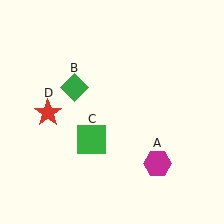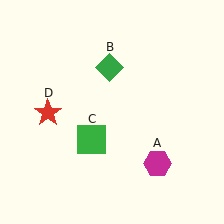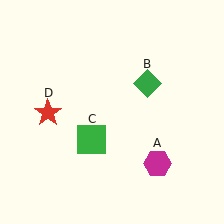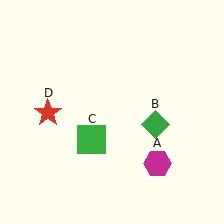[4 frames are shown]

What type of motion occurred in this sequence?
The green diamond (object B) rotated clockwise around the center of the scene.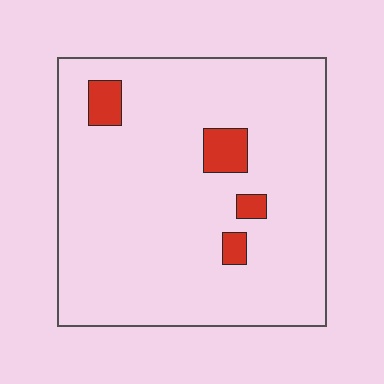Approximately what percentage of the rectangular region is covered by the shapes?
Approximately 5%.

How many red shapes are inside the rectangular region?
4.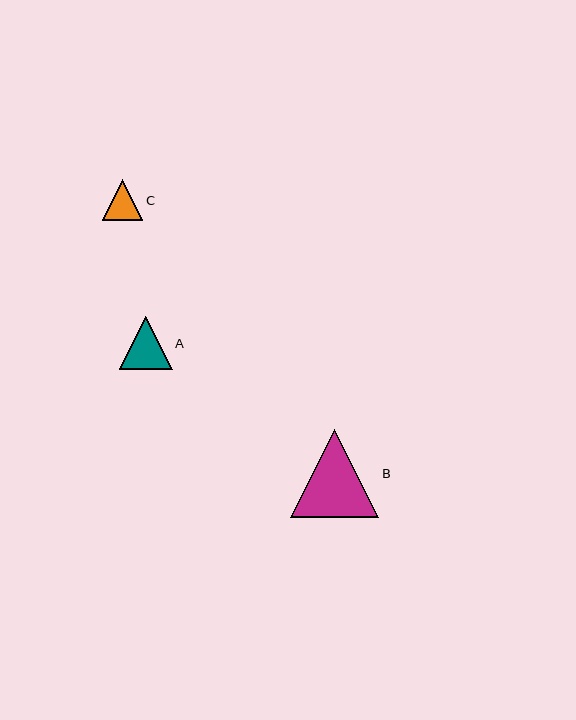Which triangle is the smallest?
Triangle C is the smallest with a size of approximately 40 pixels.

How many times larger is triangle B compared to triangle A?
Triangle B is approximately 1.7 times the size of triangle A.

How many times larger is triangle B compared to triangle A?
Triangle B is approximately 1.7 times the size of triangle A.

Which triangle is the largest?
Triangle B is the largest with a size of approximately 88 pixels.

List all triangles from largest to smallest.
From largest to smallest: B, A, C.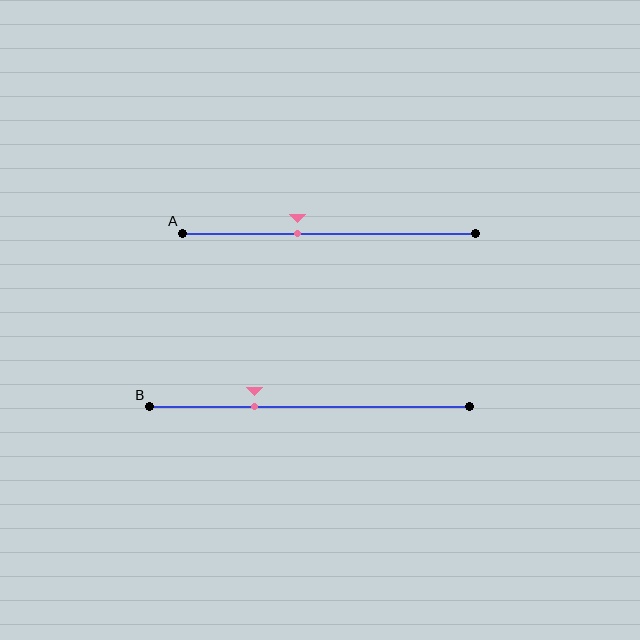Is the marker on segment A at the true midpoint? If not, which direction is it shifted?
No, the marker on segment A is shifted to the left by about 11% of the segment length.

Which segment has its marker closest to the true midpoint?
Segment A has its marker closest to the true midpoint.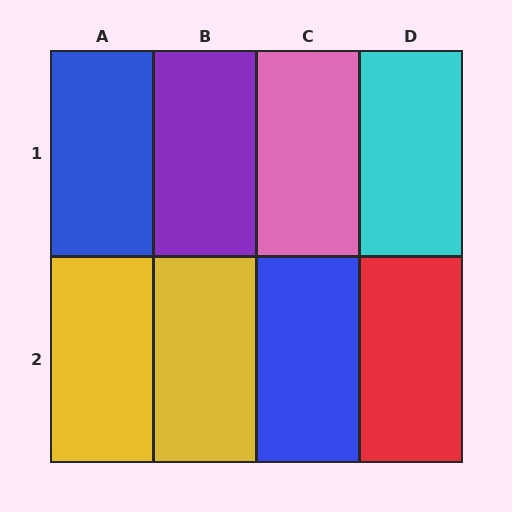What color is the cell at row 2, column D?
Red.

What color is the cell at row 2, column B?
Yellow.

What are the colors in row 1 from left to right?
Blue, purple, pink, cyan.